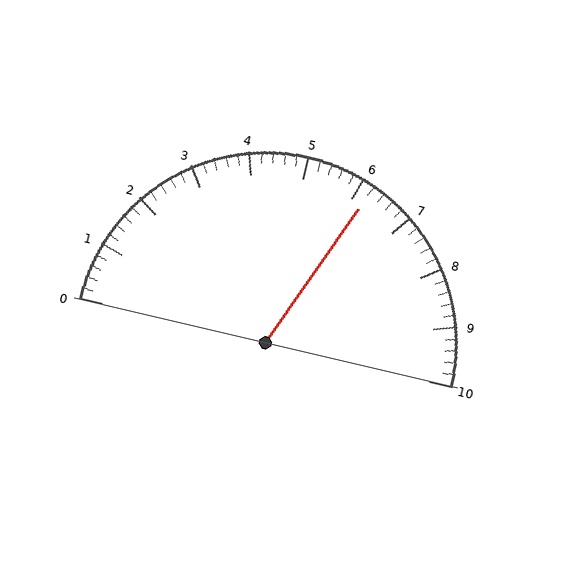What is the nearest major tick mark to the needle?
The nearest major tick mark is 6.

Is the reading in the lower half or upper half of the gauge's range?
The reading is in the upper half of the range (0 to 10).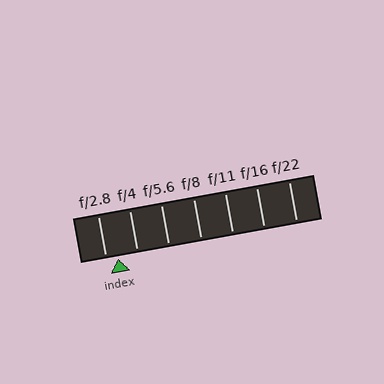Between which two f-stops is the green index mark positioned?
The index mark is between f/2.8 and f/4.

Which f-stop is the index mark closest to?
The index mark is closest to f/2.8.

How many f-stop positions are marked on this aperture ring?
There are 7 f-stop positions marked.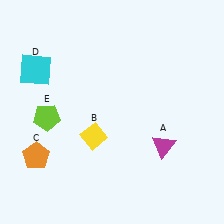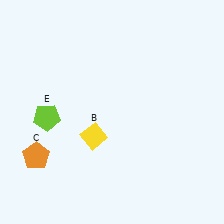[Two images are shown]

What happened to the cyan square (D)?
The cyan square (D) was removed in Image 2. It was in the top-left area of Image 1.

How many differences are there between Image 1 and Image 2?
There are 2 differences between the two images.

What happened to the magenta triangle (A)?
The magenta triangle (A) was removed in Image 2. It was in the bottom-right area of Image 1.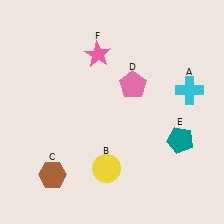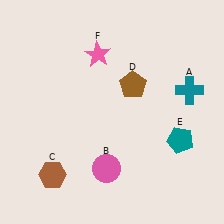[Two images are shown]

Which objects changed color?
A changed from cyan to teal. B changed from yellow to pink. D changed from pink to brown.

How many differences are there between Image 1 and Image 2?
There are 3 differences between the two images.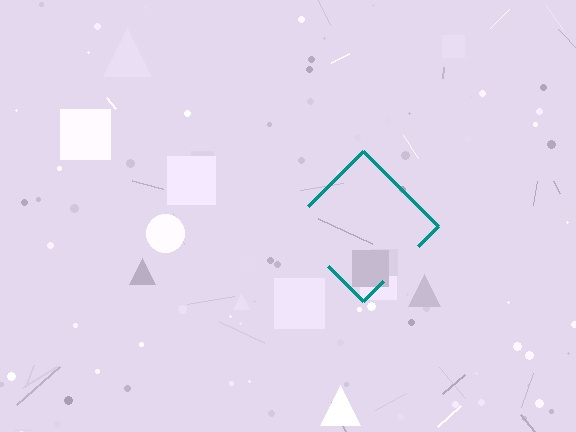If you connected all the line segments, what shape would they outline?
They would outline a diamond.